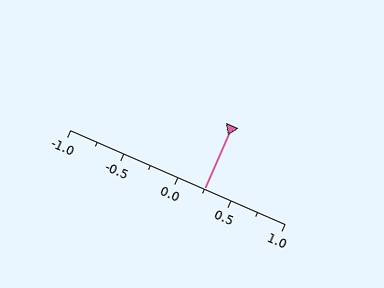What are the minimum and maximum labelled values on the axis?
The axis runs from -1.0 to 1.0.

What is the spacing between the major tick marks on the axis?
The major ticks are spaced 0.5 apart.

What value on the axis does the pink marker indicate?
The marker indicates approximately 0.25.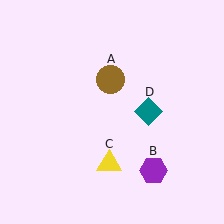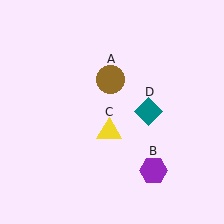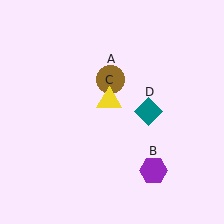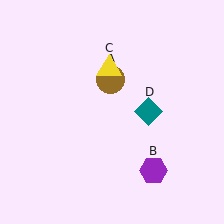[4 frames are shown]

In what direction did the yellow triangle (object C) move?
The yellow triangle (object C) moved up.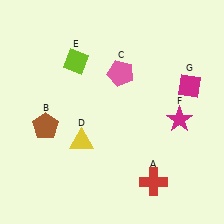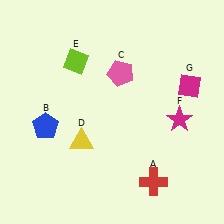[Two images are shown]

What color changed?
The pentagon (B) changed from brown in Image 1 to blue in Image 2.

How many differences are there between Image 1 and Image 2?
There is 1 difference between the two images.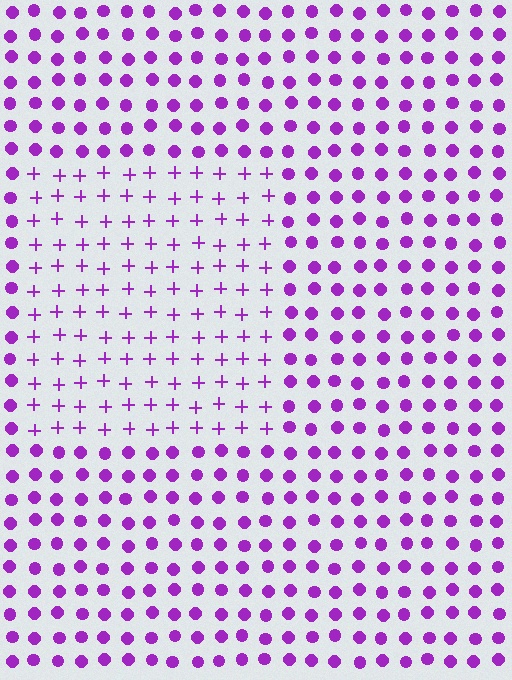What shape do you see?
I see a rectangle.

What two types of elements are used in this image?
The image uses plus signs inside the rectangle region and circles outside it.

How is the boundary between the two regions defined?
The boundary is defined by a change in element shape: plus signs inside vs. circles outside. All elements share the same color and spacing.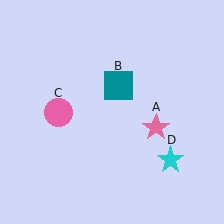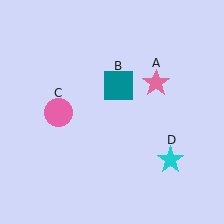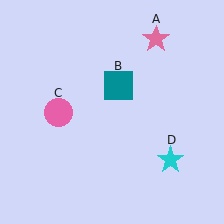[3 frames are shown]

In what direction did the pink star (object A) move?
The pink star (object A) moved up.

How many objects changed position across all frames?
1 object changed position: pink star (object A).